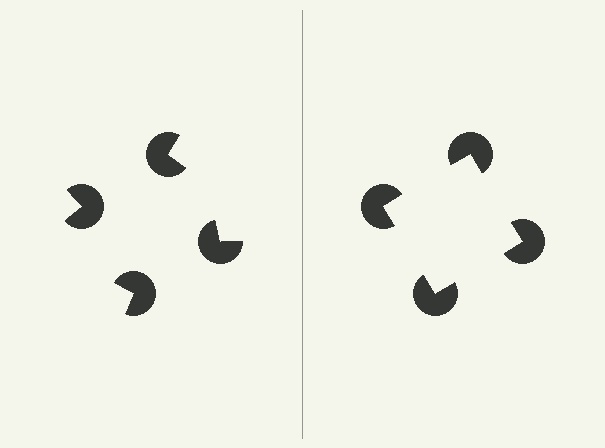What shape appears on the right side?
An illusory square.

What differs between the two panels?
The pac-man discs are positioned identically on both sides; only the wedge orientations differ. On the right they align to a square; on the left they are misaligned.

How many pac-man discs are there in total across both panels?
8 — 4 on each side.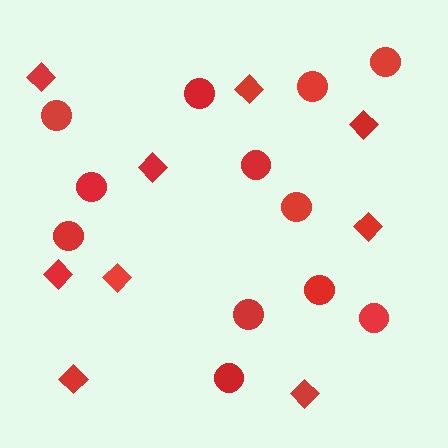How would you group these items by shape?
There are 2 groups: one group of circles (12) and one group of diamonds (9).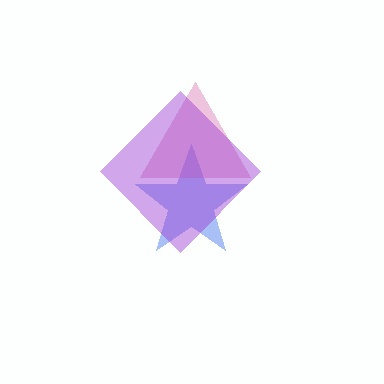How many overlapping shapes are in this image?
There are 3 overlapping shapes in the image.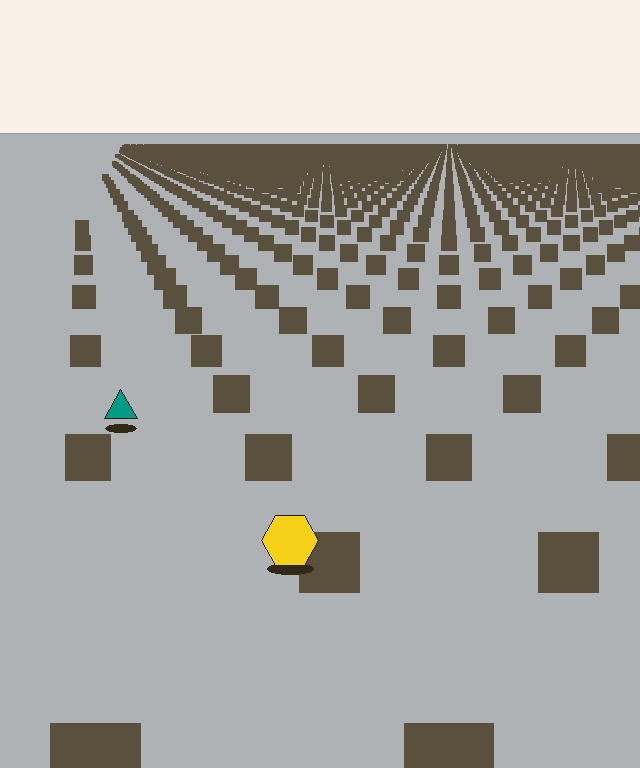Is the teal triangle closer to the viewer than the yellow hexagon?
No. The yellow hexagon is closer — you can tell from the texture gradient: the ground texture is coarser near it.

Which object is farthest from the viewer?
The teal triangle is farthest from the viewer. It appears smaller and the ground texture around it is denser.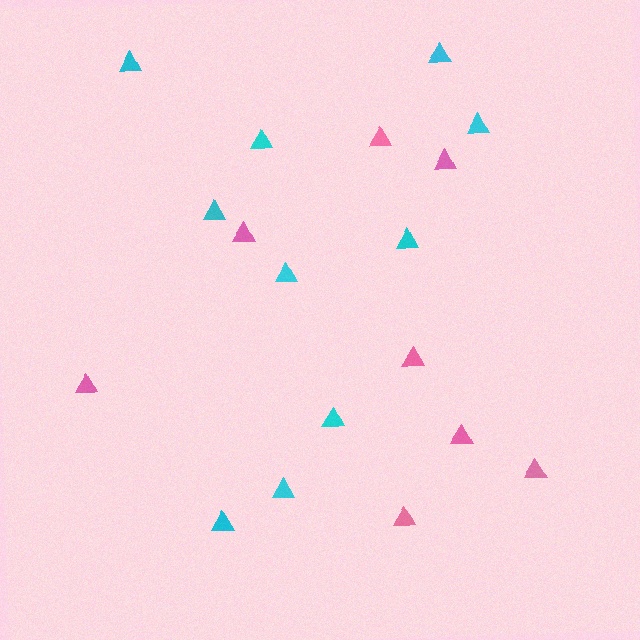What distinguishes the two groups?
There are 2 groups: one group of cyan triangles (10) and one group of pink triangles (8).